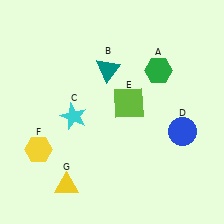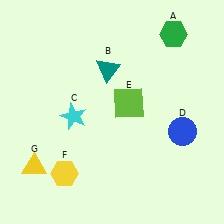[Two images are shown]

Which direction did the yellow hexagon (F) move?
The yellow hexagon (F) moved right.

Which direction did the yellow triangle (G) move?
The yellow triangle (G) moved left.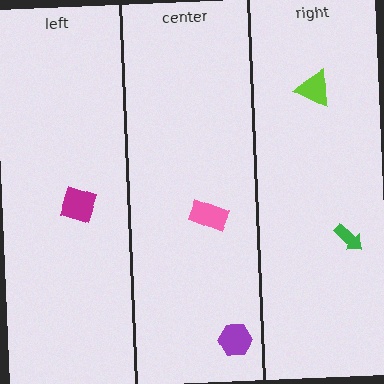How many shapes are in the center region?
2.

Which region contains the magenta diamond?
The left region.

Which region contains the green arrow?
The right region.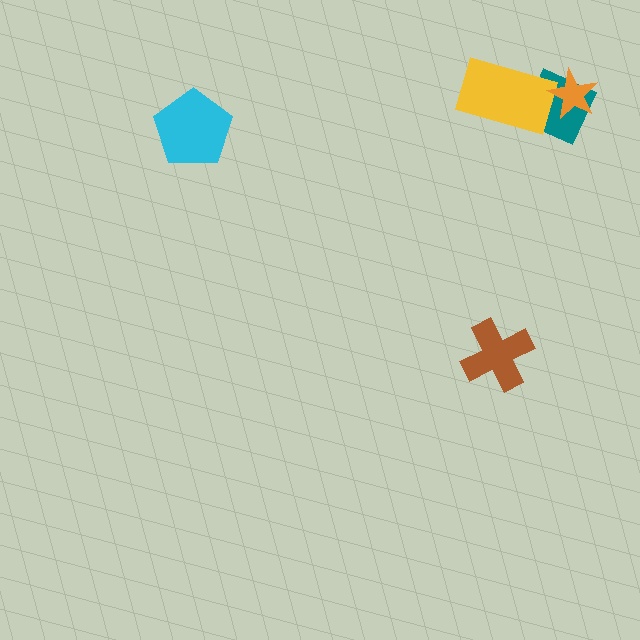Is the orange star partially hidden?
No, no other shape covers it.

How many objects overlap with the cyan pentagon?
0 objects overlap with the cyan pentagon.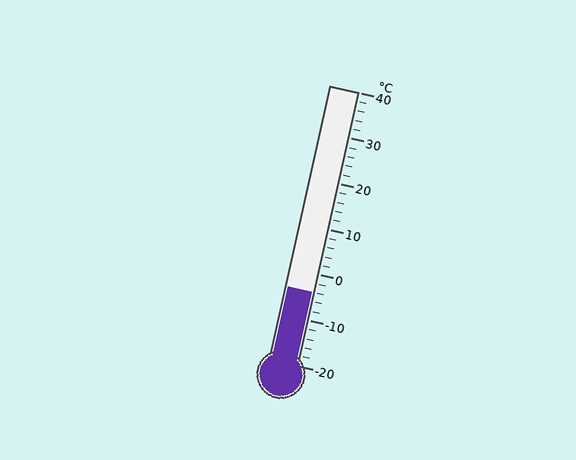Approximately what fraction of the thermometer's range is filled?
The thermometer is filled to approximately 25% of its range.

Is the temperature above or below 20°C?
The temperature is below 20°C.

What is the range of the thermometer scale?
The thermometer scale ranges from -20°C to 40°C.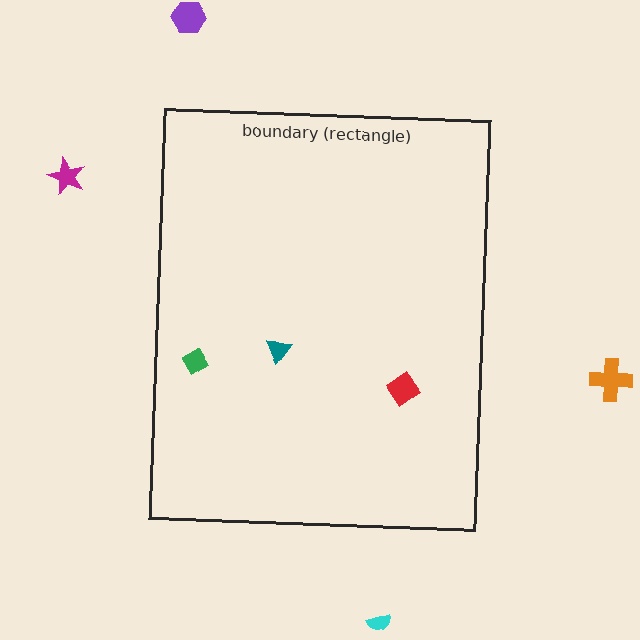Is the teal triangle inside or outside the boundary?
Inside.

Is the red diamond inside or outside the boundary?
Inside.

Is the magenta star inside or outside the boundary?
Outside.